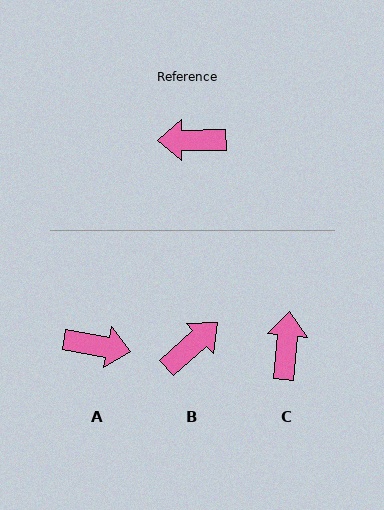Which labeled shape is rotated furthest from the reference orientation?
A, about 169 degrees away.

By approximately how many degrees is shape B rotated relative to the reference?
Approximately 139 degrees clockwise.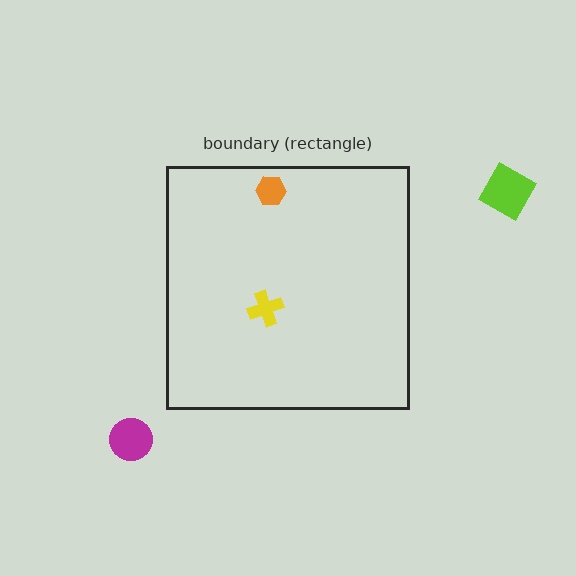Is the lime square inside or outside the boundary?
Outside.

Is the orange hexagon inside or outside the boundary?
Inside.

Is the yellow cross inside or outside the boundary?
Inside.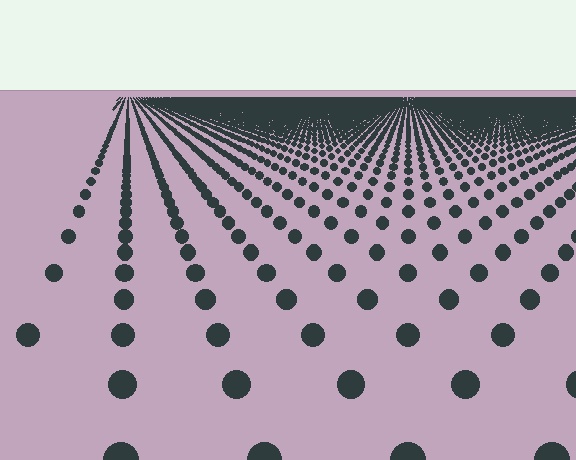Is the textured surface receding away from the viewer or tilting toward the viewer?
The surface is receding away from the viewer. Texture elements get smaller and denser toward the top.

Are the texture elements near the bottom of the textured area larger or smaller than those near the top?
Larger. Near the bottom, elements are closer to the viewer and appear at a bigger on-screen size.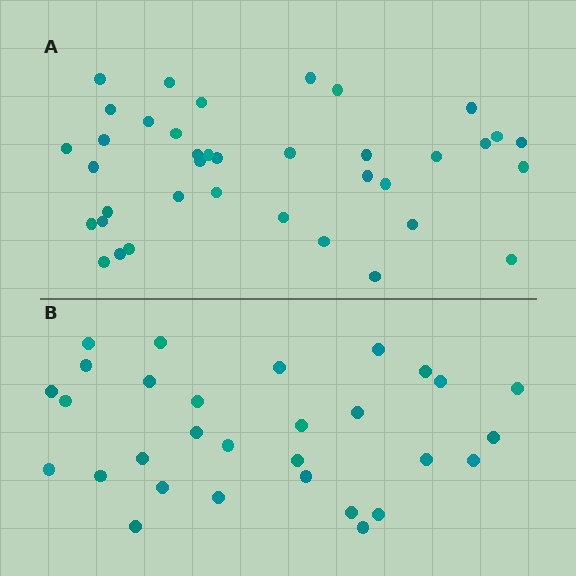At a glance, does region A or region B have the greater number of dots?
Region A (the top region) has more dots.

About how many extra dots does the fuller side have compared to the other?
Region A has roughly 8 or so more dots than region B.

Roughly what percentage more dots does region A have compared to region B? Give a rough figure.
About 25% more.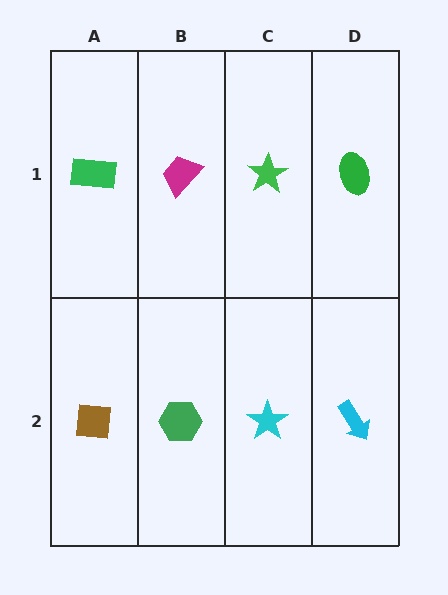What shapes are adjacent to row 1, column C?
A cyan star (row 2, column C), a magenta trapezoid (row 1, column B), a green ellipse (row 1, column D).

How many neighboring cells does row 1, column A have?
2.